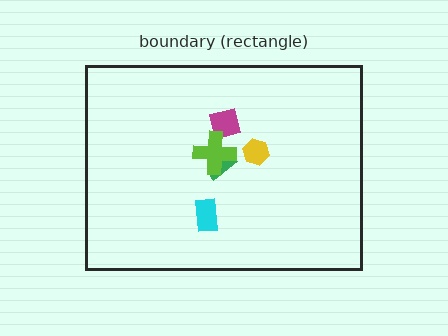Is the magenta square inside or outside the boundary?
Inside.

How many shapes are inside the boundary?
5 inside, 0 outside.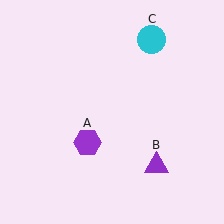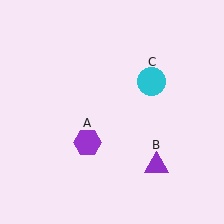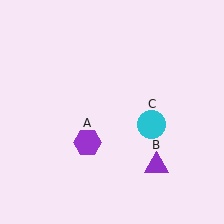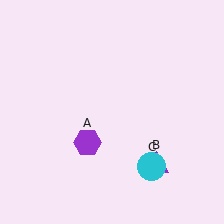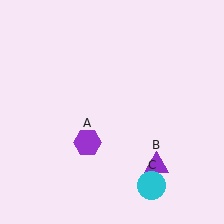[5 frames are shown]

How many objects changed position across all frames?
1 object changed position: cyan circle (object C).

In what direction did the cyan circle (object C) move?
The cyan circle (object C) moved down.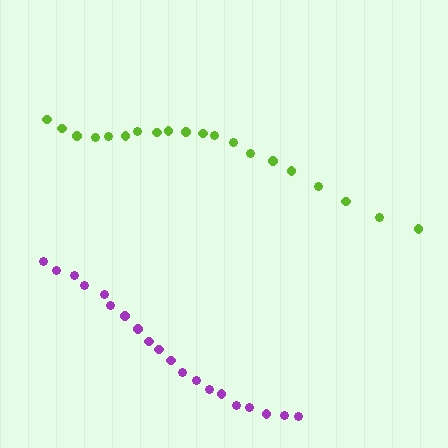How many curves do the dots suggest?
There are 2 distinct paths.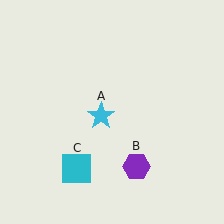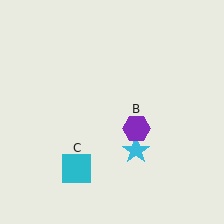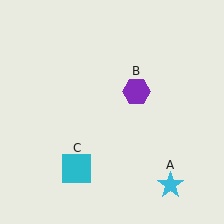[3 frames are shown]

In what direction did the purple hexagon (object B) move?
The purple hexagon (object B) moved up.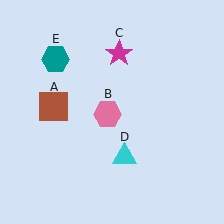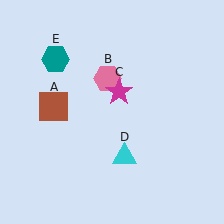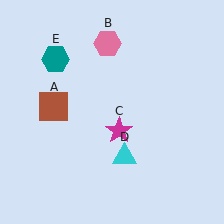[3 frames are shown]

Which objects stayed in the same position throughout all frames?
Brown square (object A) and cyan triangle (object D) and teal hexagon (object E) remained stationary.